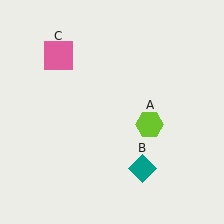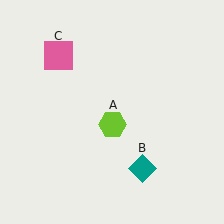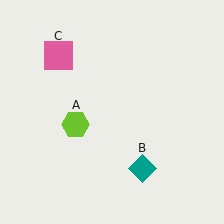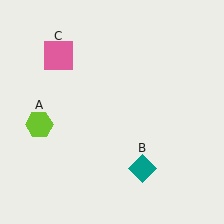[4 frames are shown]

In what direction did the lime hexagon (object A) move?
The lime hexagon (object A) moved left.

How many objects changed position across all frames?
1 object changed position: lime hexagon (object A).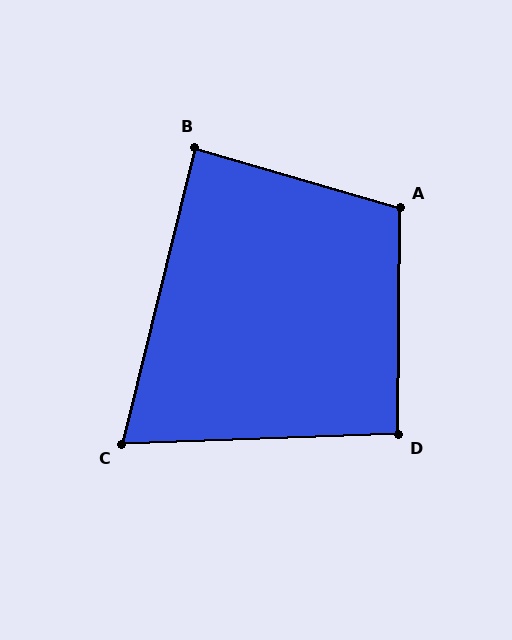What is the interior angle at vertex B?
Approximately 88 degrees (approximately right).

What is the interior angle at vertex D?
Approximately 92 degrees (approximately right).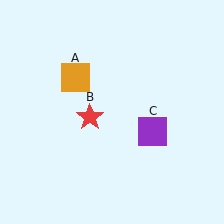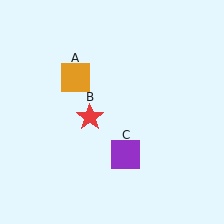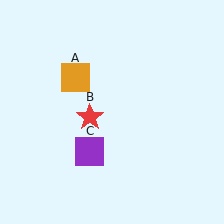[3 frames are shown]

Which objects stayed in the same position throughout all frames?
Orange square (object A) and red star (object B) remained stationary.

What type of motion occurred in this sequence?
The purple square (object C) rotated clockwise around the center of the scene.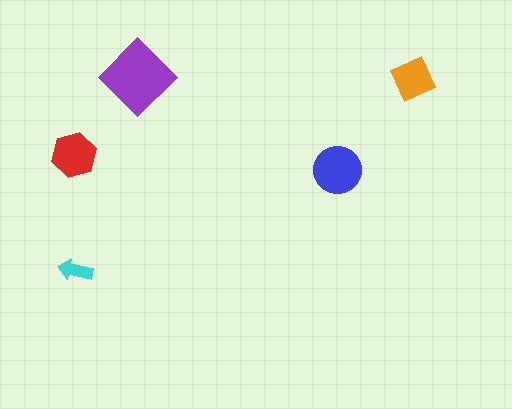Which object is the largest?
The purple diamond.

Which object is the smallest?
The cyan arrow.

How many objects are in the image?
There are 5 objects in the image.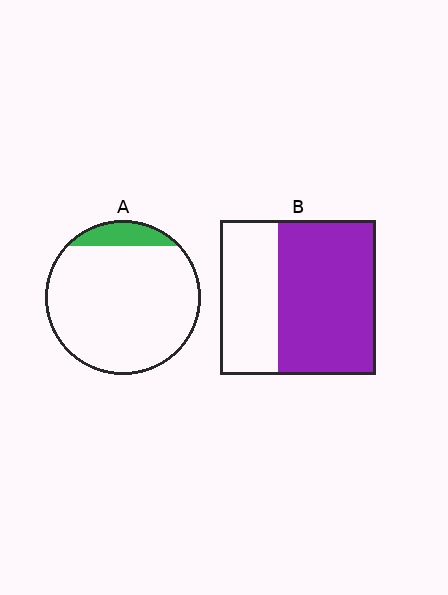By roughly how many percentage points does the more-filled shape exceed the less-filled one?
By roughly 50 percentage points (B over A).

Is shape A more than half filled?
No.